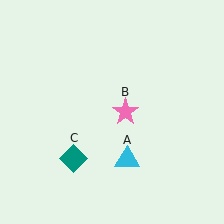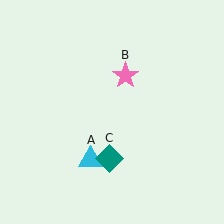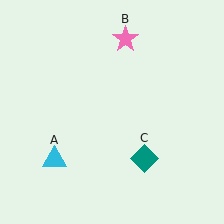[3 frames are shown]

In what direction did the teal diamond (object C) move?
The teal diamond (object C) moved right.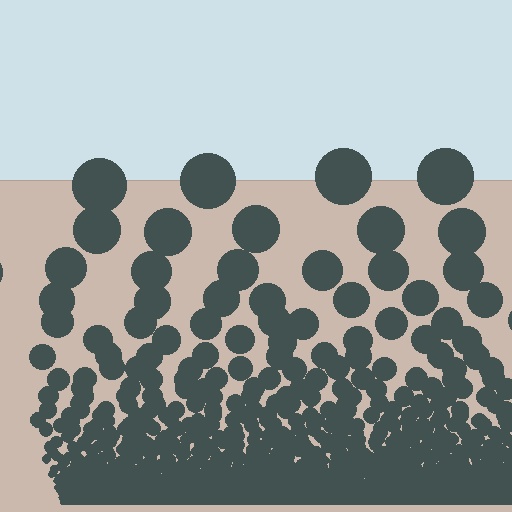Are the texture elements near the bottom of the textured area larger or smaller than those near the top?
Smaller. The gradient is inverted — elements near the bottom are smaller and denser.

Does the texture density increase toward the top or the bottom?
Density increases toward the bottom.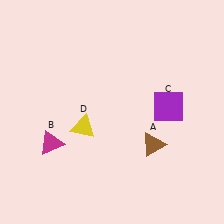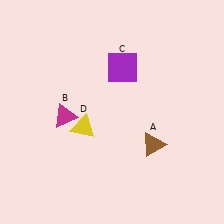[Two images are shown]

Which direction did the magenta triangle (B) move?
The magenta triangle (B) moved up.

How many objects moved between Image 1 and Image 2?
2 objects moved between the two images.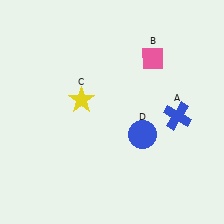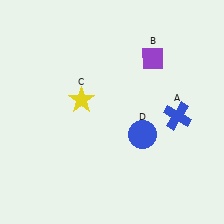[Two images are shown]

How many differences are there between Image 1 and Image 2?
There is 1 difference between the two images.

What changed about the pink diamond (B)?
In Image 1, B is pink. In Image 2, it changed to purple.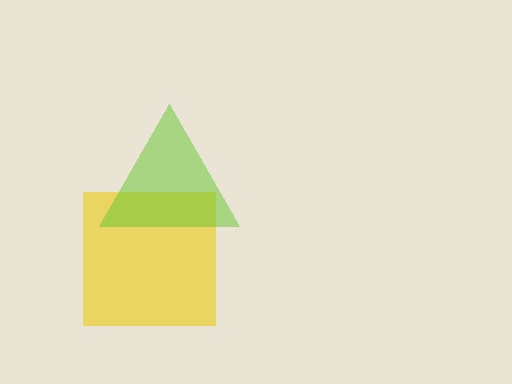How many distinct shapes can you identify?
There are 2 distinct shapes: a yellow square, a lime triangle.